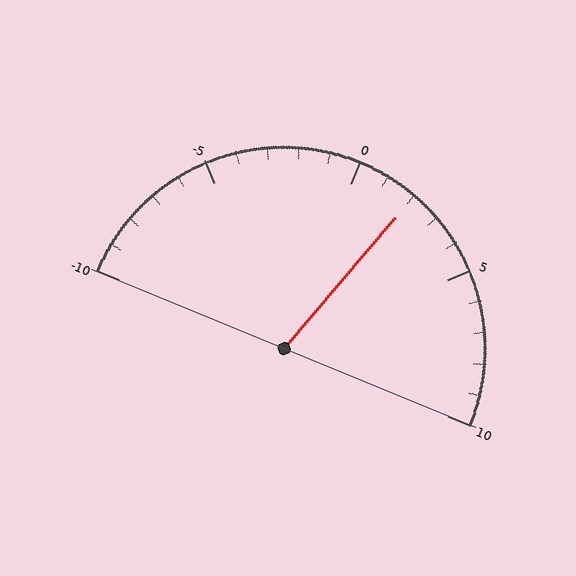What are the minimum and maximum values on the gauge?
The gauge ranges from -10 to 10.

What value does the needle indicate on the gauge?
The needle indicates approximately 2.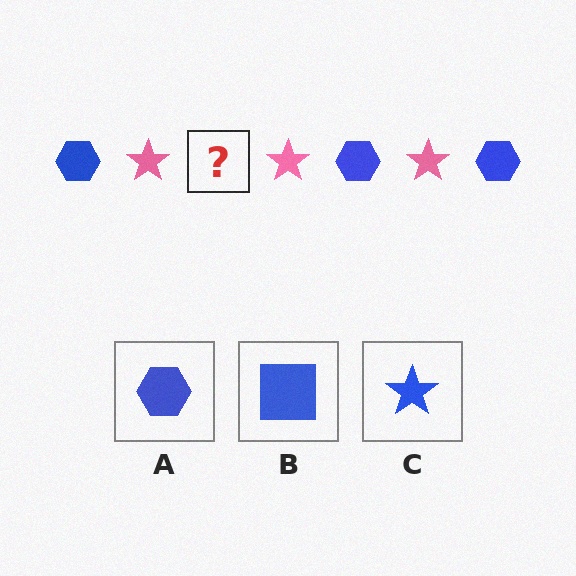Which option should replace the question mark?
Option A.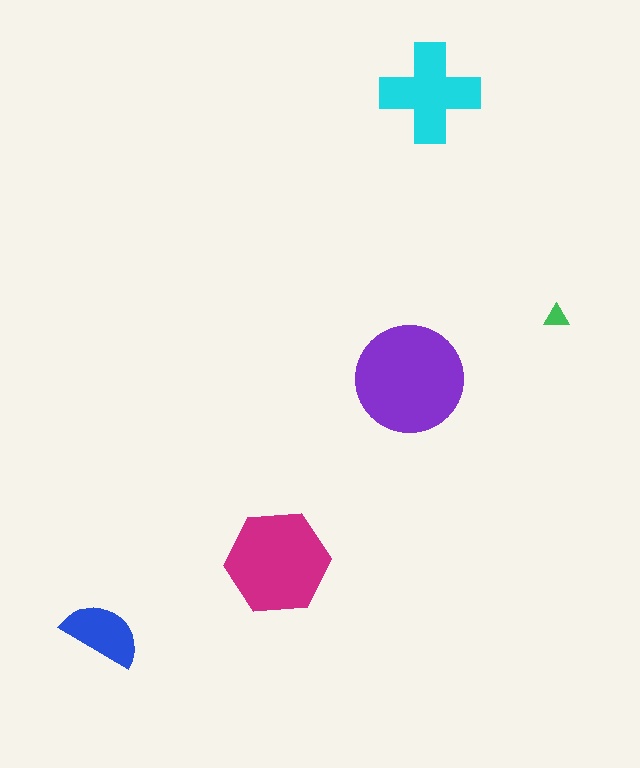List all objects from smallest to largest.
The green triangle, the blue semicircle, the cyan cross, the magenta hexagon, the purple circle.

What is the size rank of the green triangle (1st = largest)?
5th.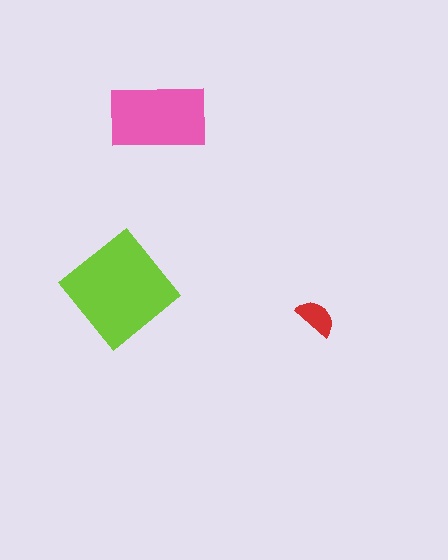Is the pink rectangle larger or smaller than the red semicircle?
Larger.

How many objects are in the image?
There are 3 objects in the image.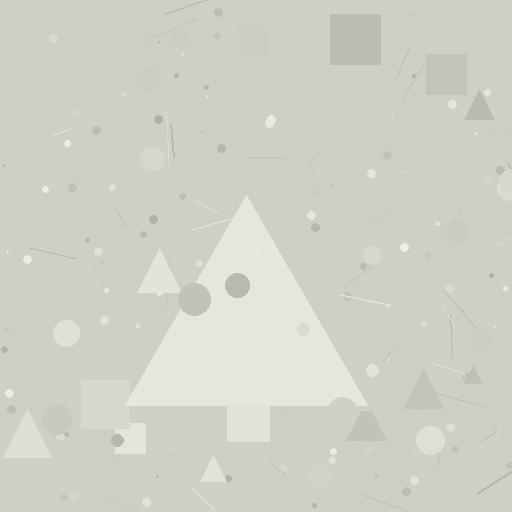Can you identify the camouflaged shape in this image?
The camouflaged shape is a triangle.